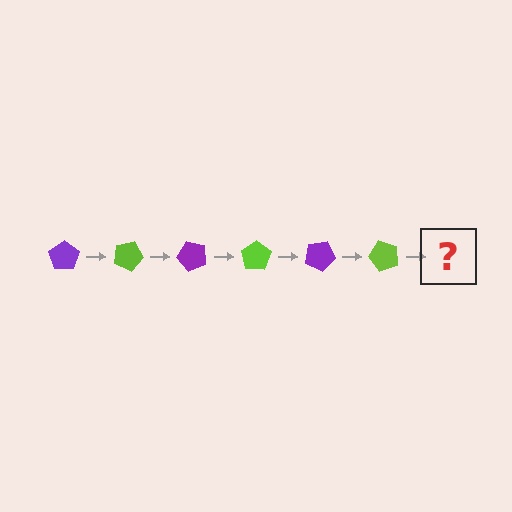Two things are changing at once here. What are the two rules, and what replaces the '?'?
The two rules are that it rotates 25 degrees each step and the color cycles through purple and lime. The '?' should be a purple pentagon, rotated 150 degrees from the start.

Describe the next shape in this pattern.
It should be a purple pentagon, rotated 150 degrees from the start.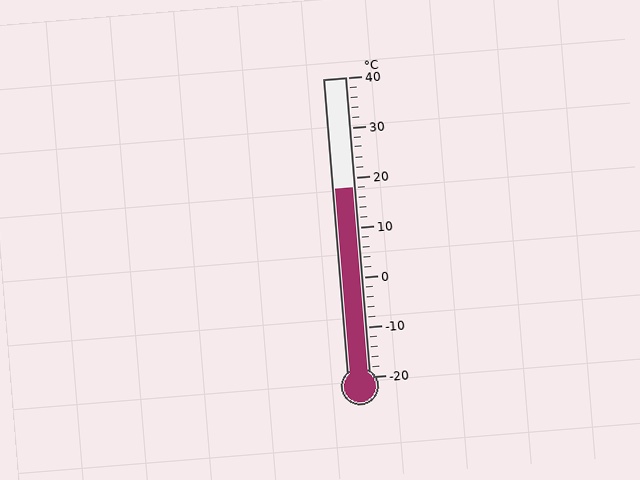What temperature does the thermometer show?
The thermometer shows approximately 18°C.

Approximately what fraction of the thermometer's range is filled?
The thermometer is filled to approximately 65% of its range.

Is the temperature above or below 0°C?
The temperature is above 0°C.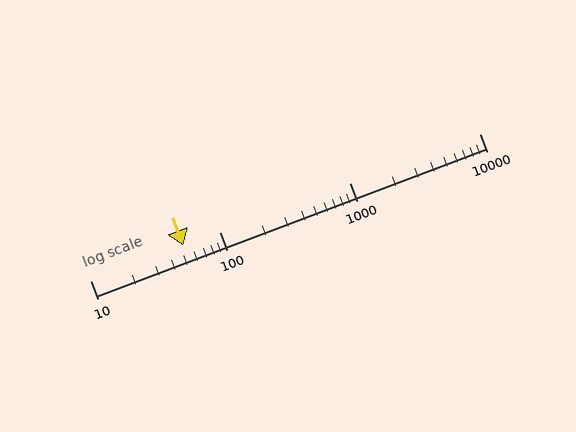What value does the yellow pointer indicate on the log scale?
The pointer indicates approximately 52.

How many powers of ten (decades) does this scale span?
The scale spans 3 decades, from 10 to 10000.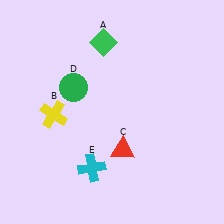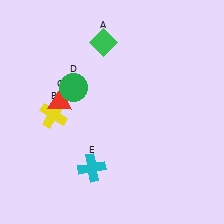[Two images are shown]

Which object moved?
The red triangle (C) moved left.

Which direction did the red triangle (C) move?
The red triangle (C) moved left.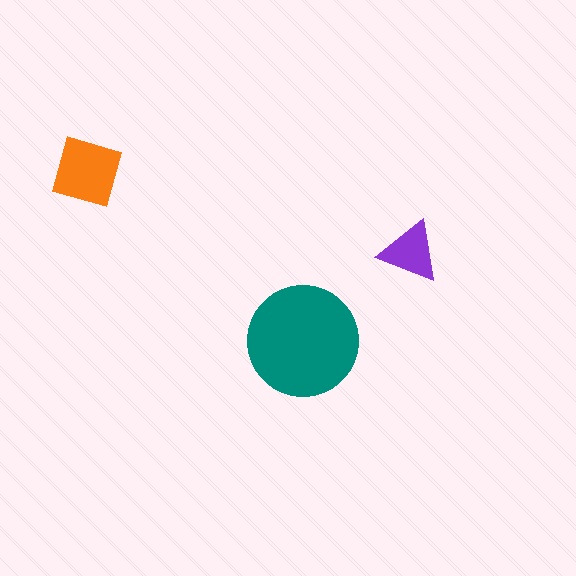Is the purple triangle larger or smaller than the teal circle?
Smaller.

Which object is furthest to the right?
The purple triangle is rightmost.